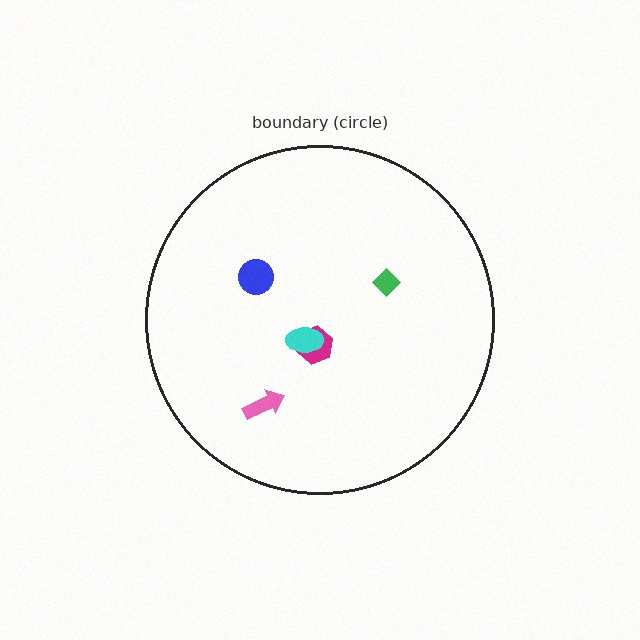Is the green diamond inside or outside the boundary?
Inside.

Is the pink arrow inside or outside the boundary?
Inside.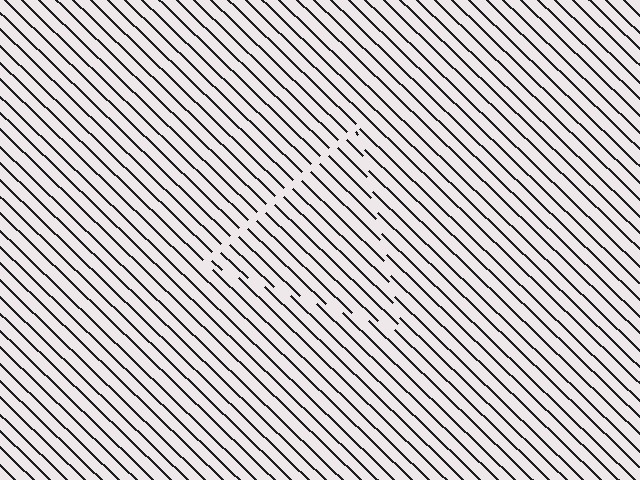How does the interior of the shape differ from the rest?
The interior of the shape contains the same grating, shifted by half a period — the contour is defined by the phase discontinuity where line-ends from the inner and outer gratings abut.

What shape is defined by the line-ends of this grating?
An illusory triangle. The interior of the shape contains the same grating, shifted by half a period — the contour is defined by the phase discontinuity where line-ends from the inner and outer gratings abut.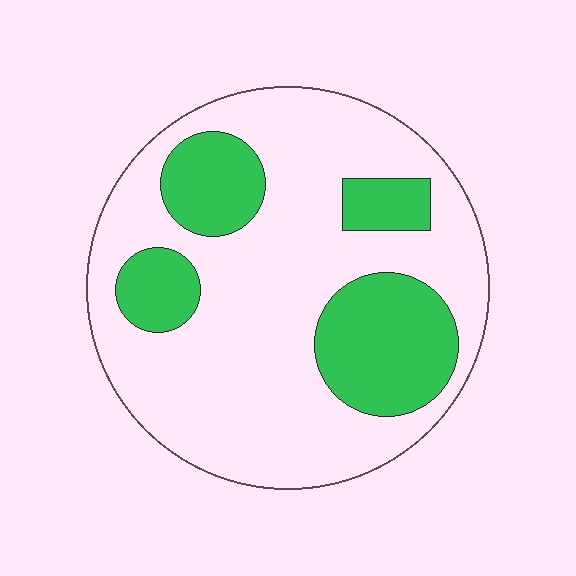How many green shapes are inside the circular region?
4.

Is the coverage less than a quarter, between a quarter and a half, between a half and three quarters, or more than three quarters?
Between a quarter and a half.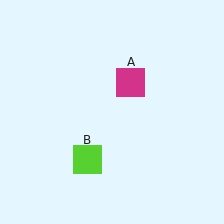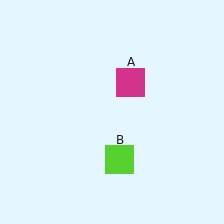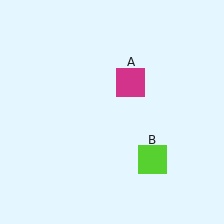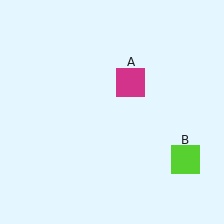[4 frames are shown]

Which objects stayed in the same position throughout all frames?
Magenta square (object A) remained stationary.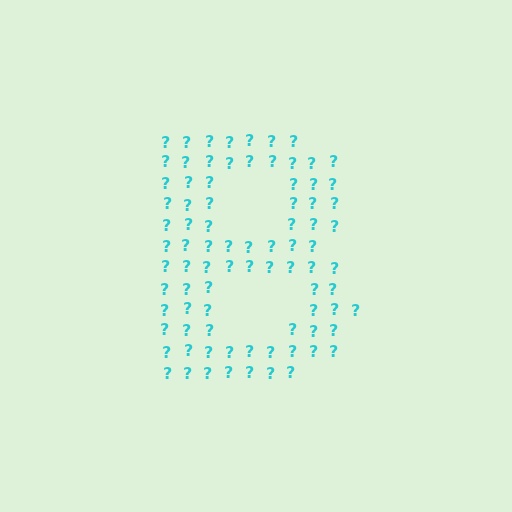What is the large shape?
The large shape is the letter B.